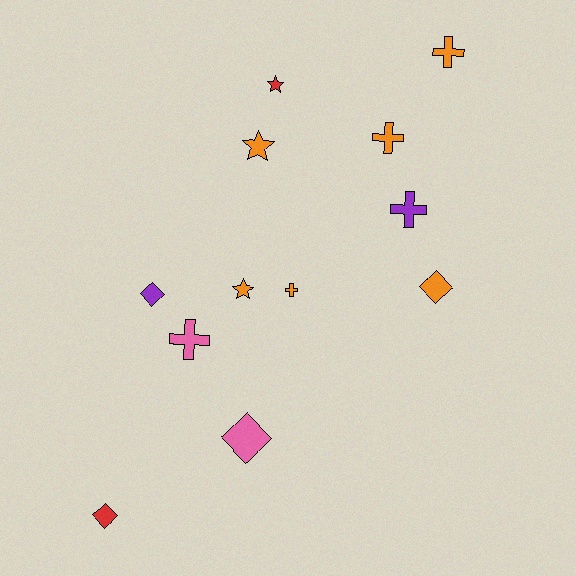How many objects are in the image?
There are 12 objects.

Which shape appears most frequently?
Cross, with 5 objects.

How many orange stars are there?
There are 2 orange stars.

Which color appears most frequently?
Orange, with 6 objects.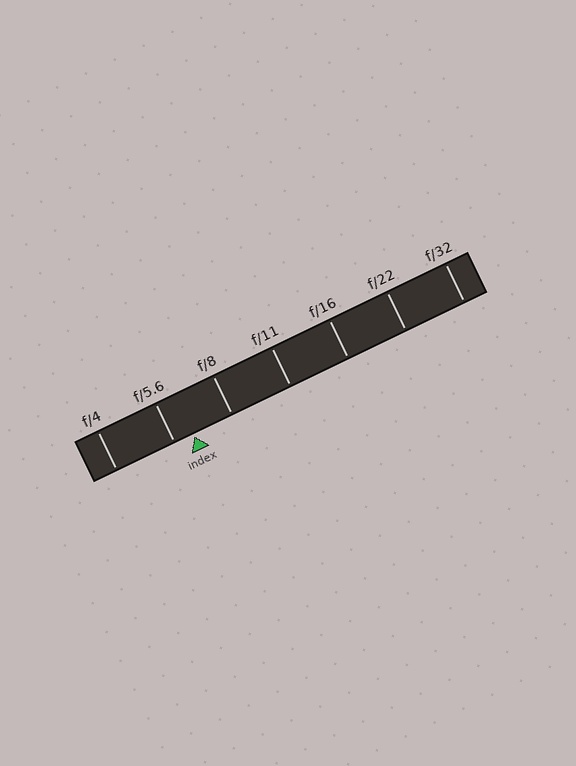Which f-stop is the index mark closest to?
The index mark is closest to f/5.6.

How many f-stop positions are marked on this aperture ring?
There are 7 f-stop positions marked.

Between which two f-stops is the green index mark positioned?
The index mark is between f/5.6 and f/8.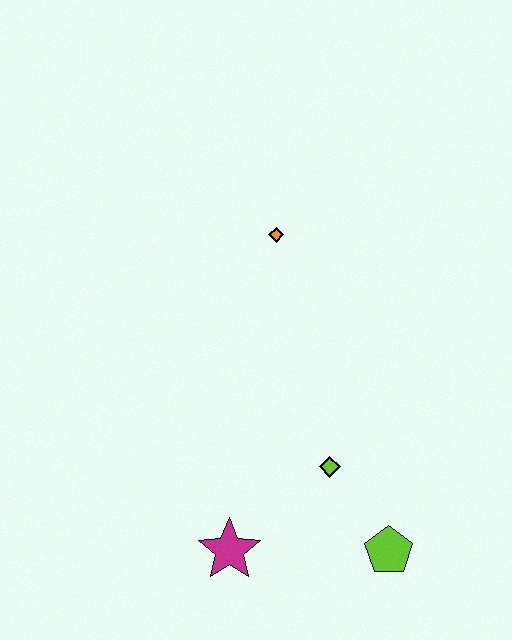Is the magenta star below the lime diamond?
Yes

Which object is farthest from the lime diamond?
The orange diamond is farthest from the lime diamond.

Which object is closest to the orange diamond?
The lime diamond is closest to the orange diamond.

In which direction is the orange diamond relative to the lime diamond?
The orange diamond is above the lime diamond.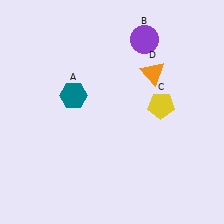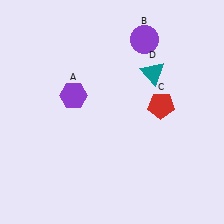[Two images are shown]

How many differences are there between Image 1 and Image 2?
There are 3 differences between the two images.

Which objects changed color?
A changed from teal to purple. C changed from yellow to red. D changed from orange to teal.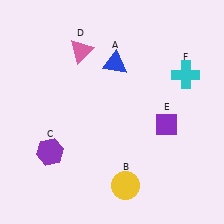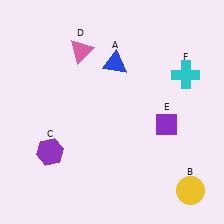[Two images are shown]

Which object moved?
The yellow circle (B) moved right.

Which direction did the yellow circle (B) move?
The yellow circle (B) moved right.